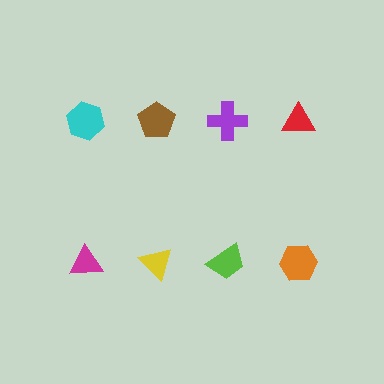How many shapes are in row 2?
4 shapes.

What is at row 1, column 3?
A purple cross.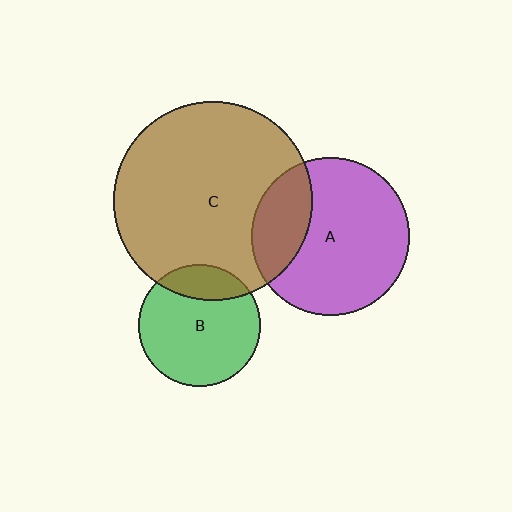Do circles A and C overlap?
Yes.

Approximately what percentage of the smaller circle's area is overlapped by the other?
Approximately 25%.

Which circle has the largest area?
Circle C (brown).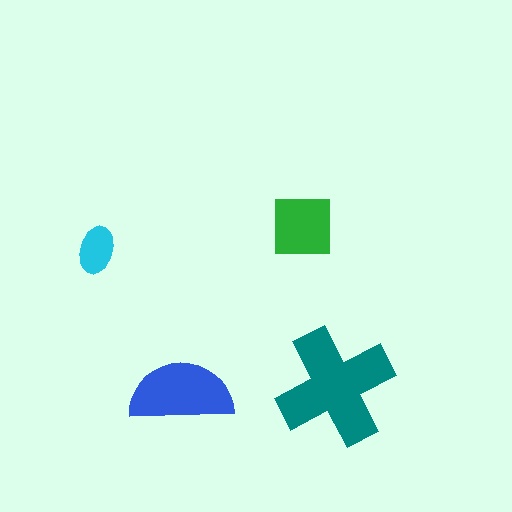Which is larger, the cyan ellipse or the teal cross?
The teal cross.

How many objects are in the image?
There are 4 objects in the image.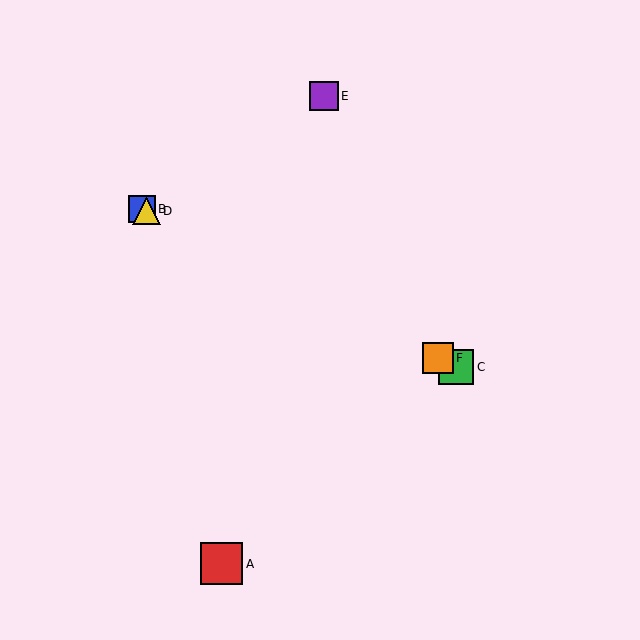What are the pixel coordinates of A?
Object A is at (222, 564).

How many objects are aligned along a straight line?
4 objects (B, C, D, F) are aligned along a straight line.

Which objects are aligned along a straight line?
Objects B, C, D, F are aligned along a straight line.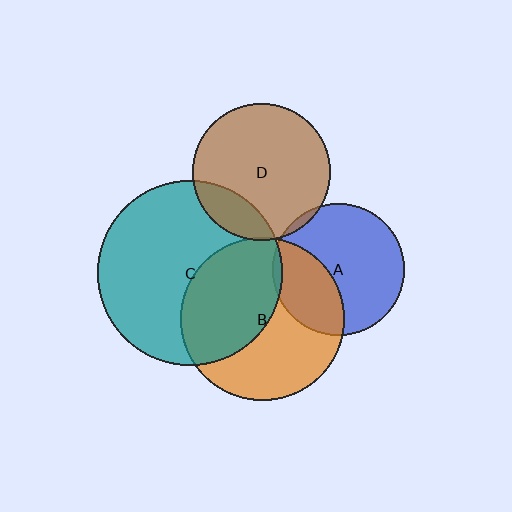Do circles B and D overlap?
Yes.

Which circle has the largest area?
Circle C (teal).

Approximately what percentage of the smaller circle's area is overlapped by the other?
Approximately 5%.